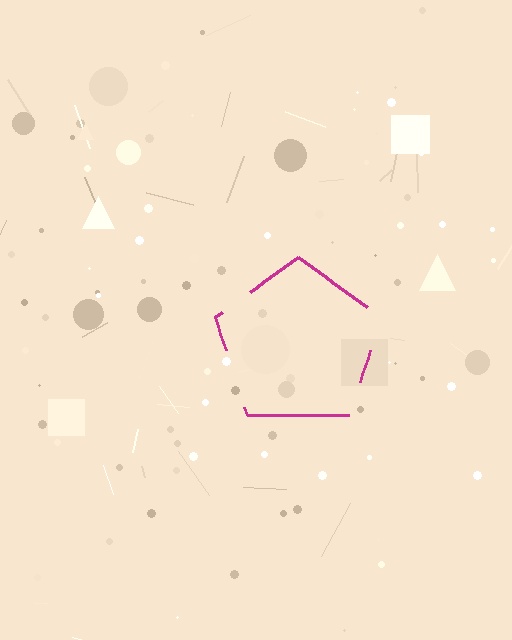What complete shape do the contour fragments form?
The contour fragments form a pentagon.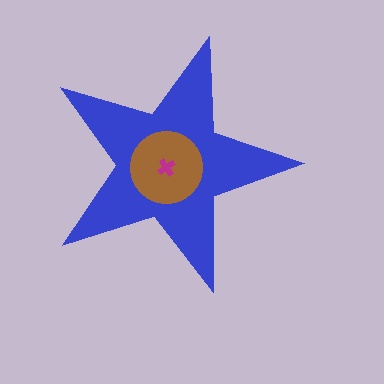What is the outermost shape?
The blue star.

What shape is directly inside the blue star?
The brown circle.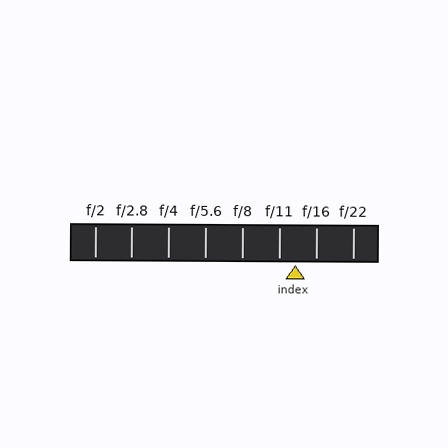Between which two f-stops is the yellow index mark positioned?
The index mark is between f/11 and f/16.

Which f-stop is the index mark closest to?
The index mark is closest to f/11.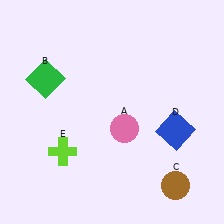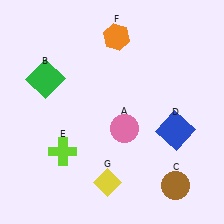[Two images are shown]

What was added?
An orange hexagon (F), a yellow diamond (G) were added in Image 2.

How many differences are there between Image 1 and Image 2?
There are 2 differences between the two images.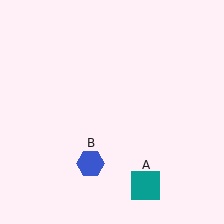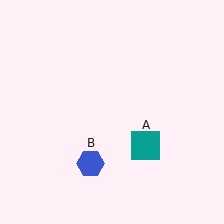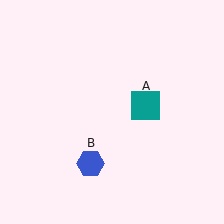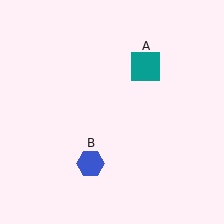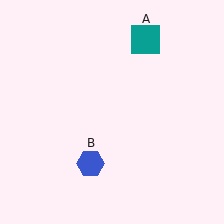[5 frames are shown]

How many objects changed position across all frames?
1 object changed position: teal square (object A).